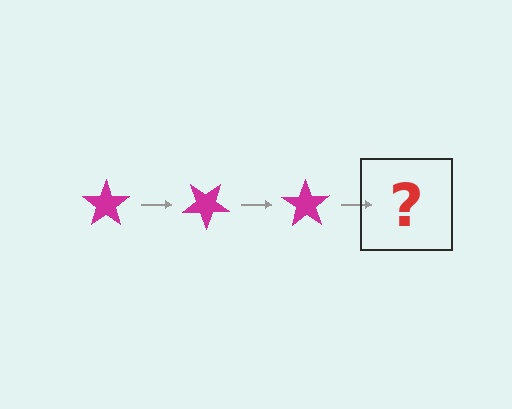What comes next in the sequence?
The next element should be a magenta star rotated 105 degrees.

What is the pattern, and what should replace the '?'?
The pattern is that the star rotates 35 degrees each step. The '?' should be a magenta star rotated 105 degrees.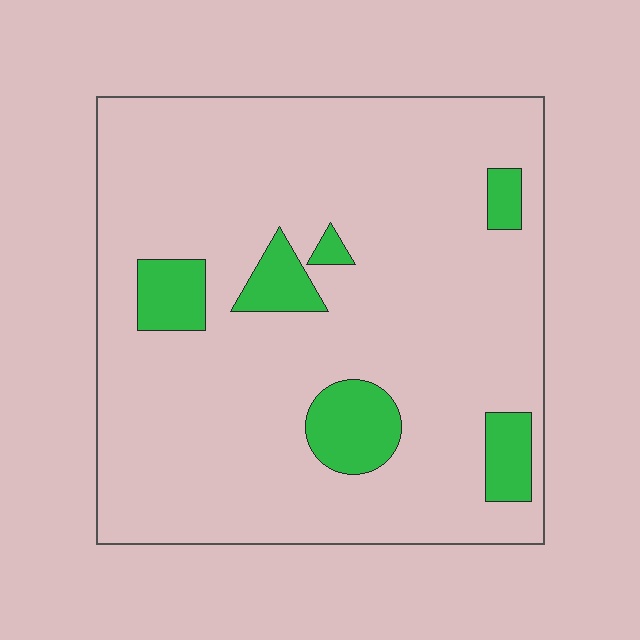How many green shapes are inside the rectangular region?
6.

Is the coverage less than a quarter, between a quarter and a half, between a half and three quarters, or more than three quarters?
Less than a quarter.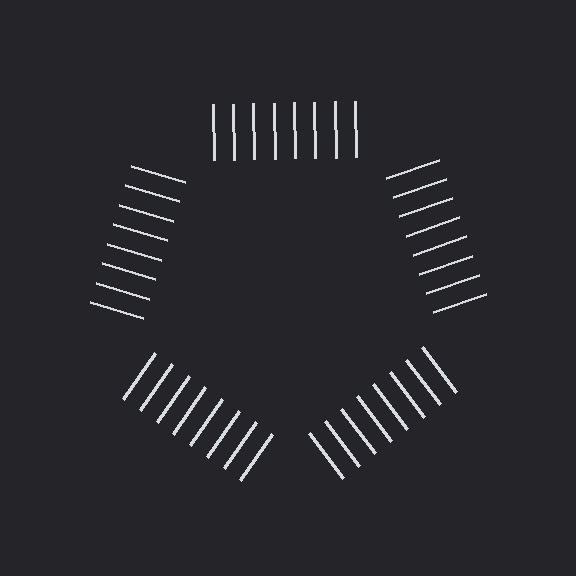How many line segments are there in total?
40 — 8 along each of the 5 edges.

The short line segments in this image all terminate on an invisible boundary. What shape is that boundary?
An illusory pentagon — the line segments terminate on its edges but no continuous stroke is drawn.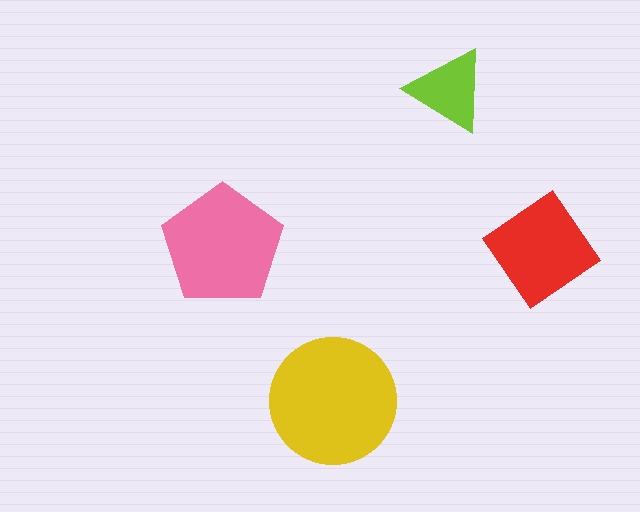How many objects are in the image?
There are 4 objects in the image.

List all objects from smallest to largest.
The lime triangle, the red diamond, the pink pentagon, the yellow circle.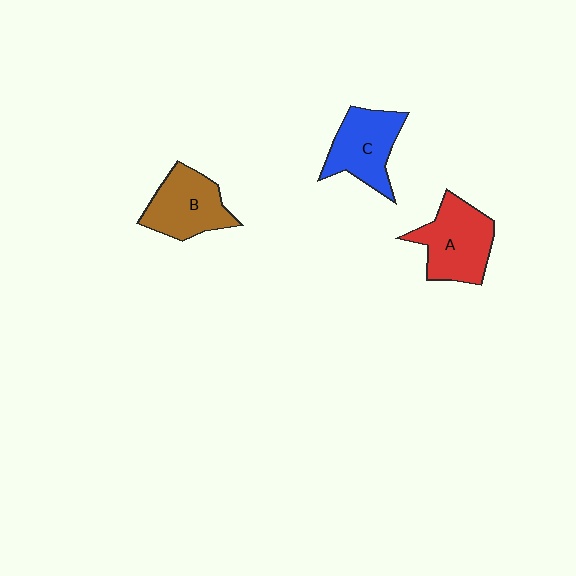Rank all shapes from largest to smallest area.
From largest to smallest: A (red), C (blue), B (brown).